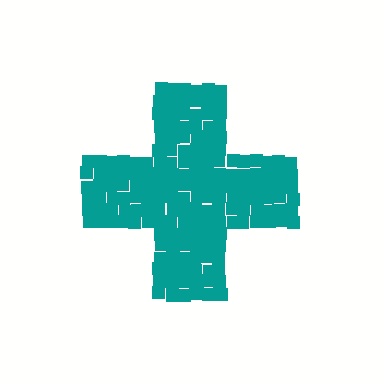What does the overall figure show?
The overall figure shows a cross.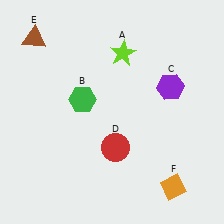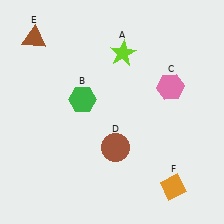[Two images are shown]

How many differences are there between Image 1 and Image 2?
There are 2 differences between the two images.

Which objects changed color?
C changed from purple to pink. D changed from red to brown.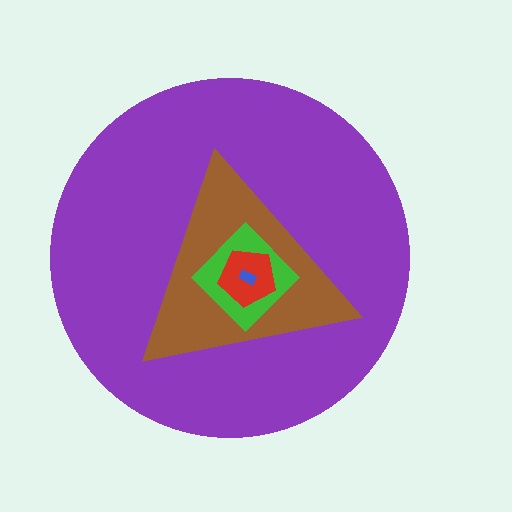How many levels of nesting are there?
5.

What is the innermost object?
The blue rectangle.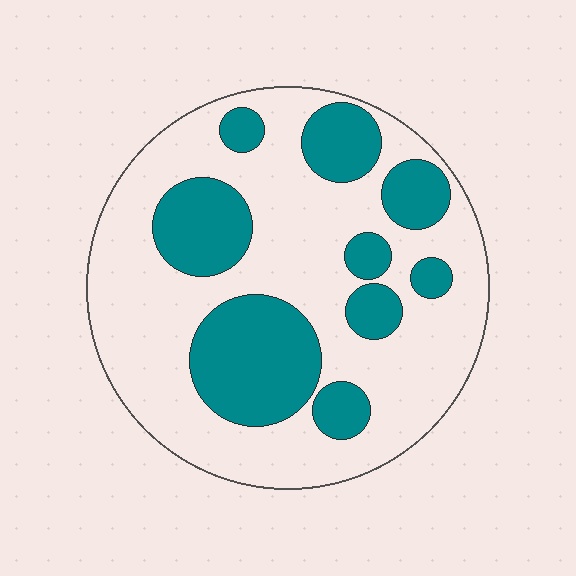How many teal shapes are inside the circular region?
9.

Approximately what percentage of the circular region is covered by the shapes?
Approximately 30%.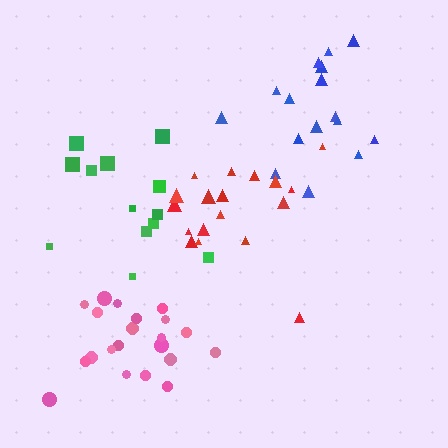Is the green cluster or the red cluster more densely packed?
Red.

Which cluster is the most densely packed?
Pink.